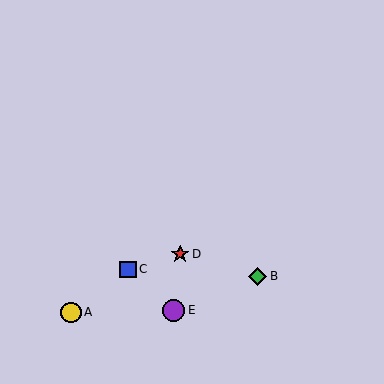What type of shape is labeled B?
Shape B is a green diamond.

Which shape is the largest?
The purple circle (labeled E) is the largest.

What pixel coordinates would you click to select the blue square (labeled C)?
Click at (128, 269) to select the blue square C.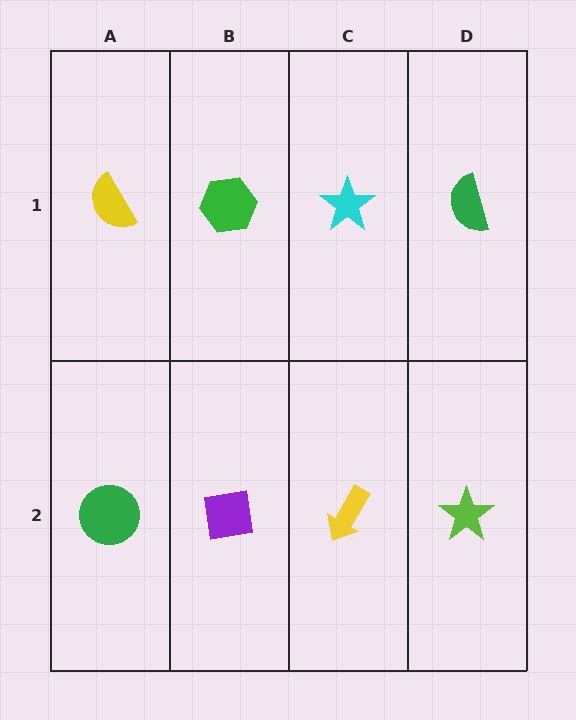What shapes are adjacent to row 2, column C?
A cyan star (row 1, column C), a purple square (row 2, column B), a lime star (row 2, column D).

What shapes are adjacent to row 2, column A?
A yellow semicircle (row 1, column A), a purple square (row 2, column B).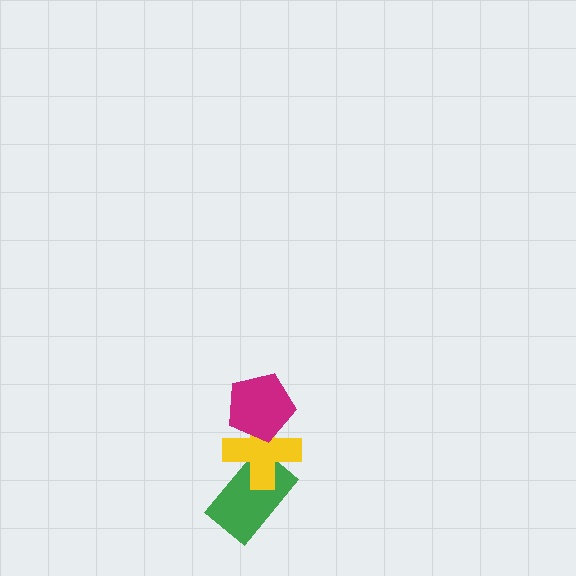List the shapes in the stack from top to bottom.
From top to bottom: the magenta pentagon, the yellow cross, the green rectangle.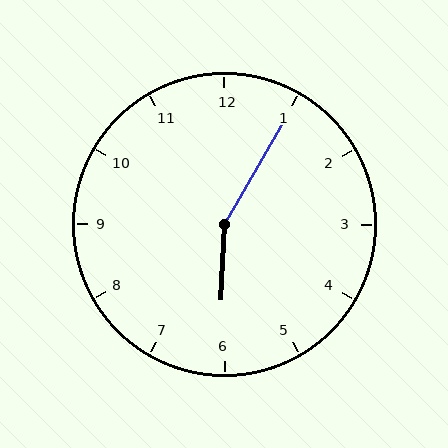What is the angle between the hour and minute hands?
Approximately 152 degrees.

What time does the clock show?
6:05.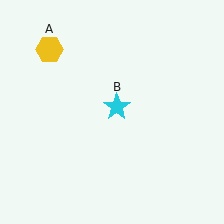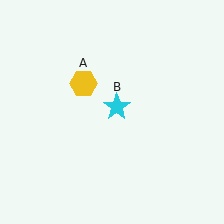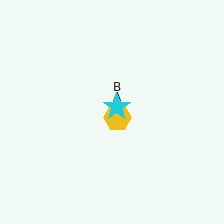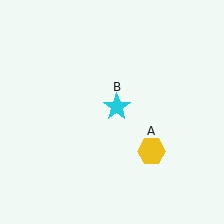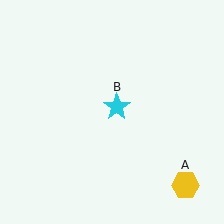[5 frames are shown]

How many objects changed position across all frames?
1 object changed position: yellow hexagon (object A).